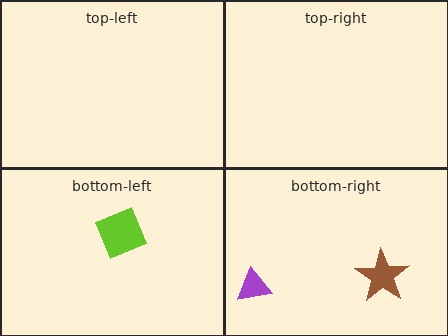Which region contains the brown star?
The bottom-right region.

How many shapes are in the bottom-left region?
1.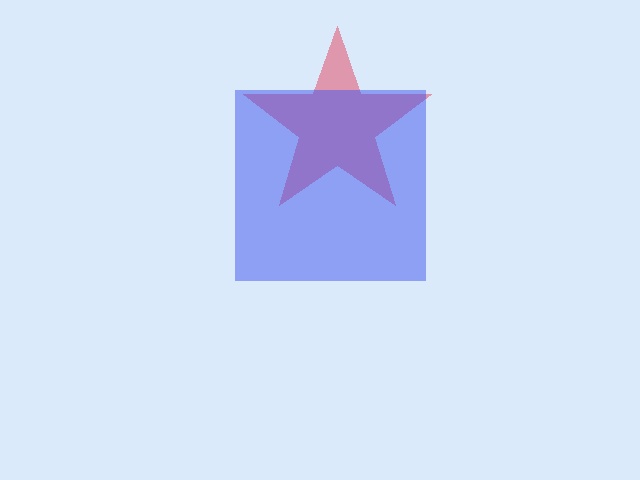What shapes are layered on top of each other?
The layered shapes are: a red star, a blue square.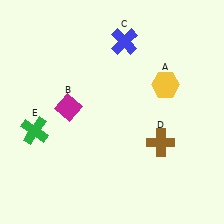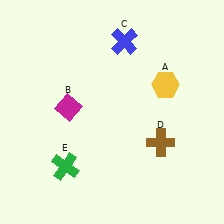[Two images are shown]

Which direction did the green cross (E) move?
The green cross (E) moved down.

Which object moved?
The green cross (E) moved down.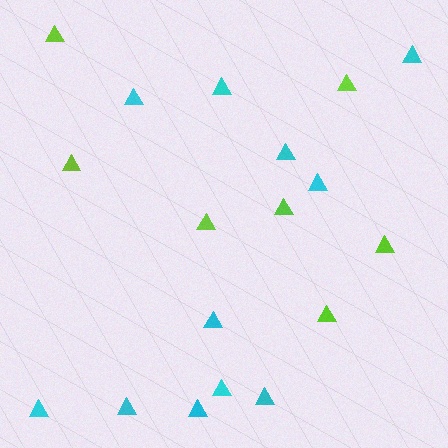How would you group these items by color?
There are 2 groups: one group of cyan triangles (11) and one group of lime triangles (7).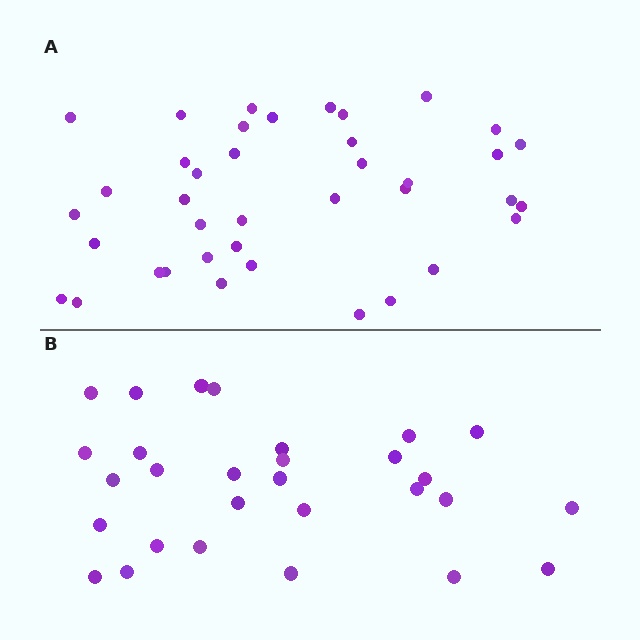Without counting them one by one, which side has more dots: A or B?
Region A (the top region) has more dots.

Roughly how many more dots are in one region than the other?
Region A has roughly 10 or so more dots than region B.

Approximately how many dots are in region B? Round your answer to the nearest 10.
About 30 dots. (The exact count is 29, which rounds to 30.)